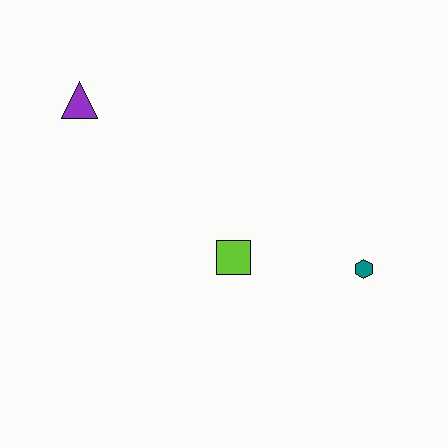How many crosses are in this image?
There are no crosses.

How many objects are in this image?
There are 3 objects.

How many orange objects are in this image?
There are no orange objects.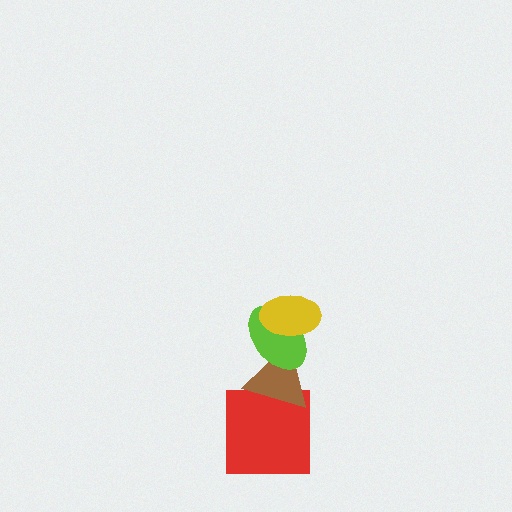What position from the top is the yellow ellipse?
The yellow ellipse is 1st from the top.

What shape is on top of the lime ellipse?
The yellow ellipse is on top of the lime ellipse.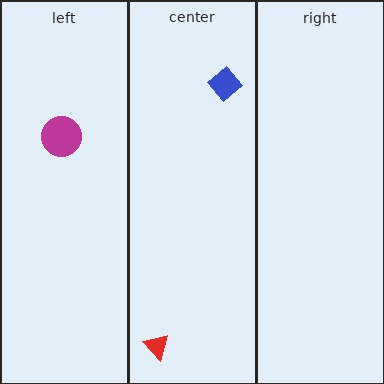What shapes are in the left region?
The magenta circle.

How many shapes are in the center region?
2.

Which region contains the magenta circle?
The left region.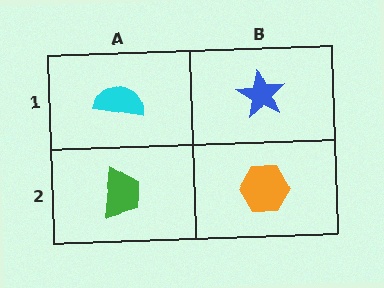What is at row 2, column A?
A green trapezoid.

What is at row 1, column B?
A blue star.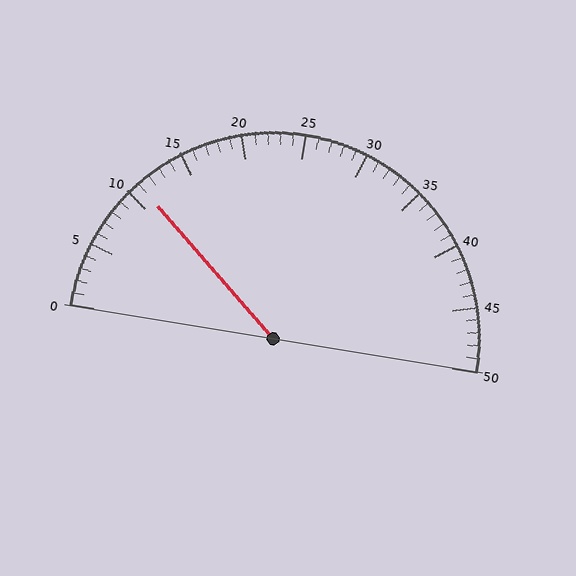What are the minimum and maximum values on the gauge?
The gauge ranges from 0 to 50.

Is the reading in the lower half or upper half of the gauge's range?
The reading is in the lower half of the range (0 to 50).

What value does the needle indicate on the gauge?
The needle indicates approximately 11.